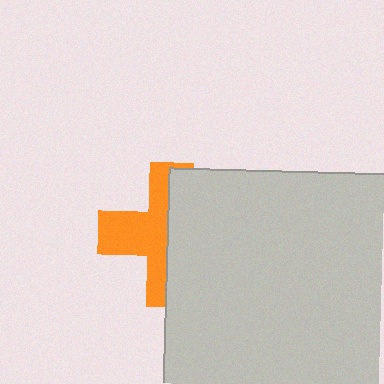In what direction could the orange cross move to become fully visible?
The orange cross could move left. That would shift it out from behind the light gray rectangle entirely.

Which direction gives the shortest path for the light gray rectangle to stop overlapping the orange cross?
Moving right gives the shortest separation.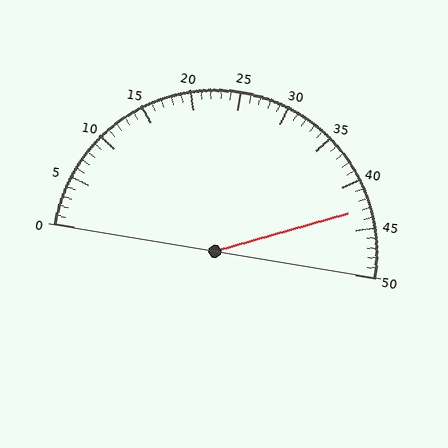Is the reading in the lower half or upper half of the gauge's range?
The reading is in the upper half of the range (0 to 50).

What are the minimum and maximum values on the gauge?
The gauge ranges from 0 to 50.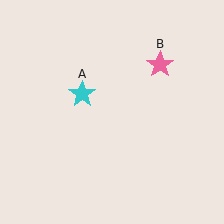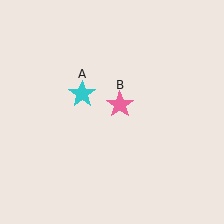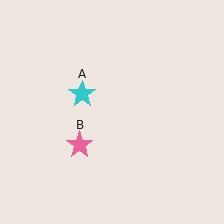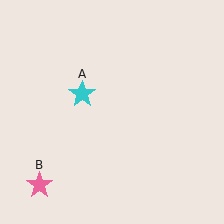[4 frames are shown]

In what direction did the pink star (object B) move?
The pink star (object B) moved down and to the left.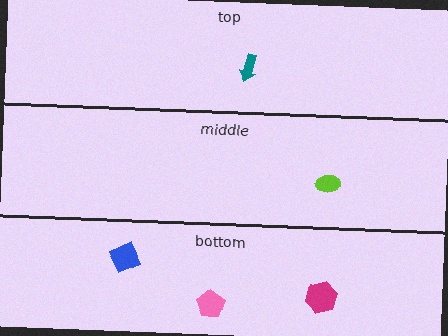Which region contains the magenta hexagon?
The bottom region.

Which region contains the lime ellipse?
The middle region.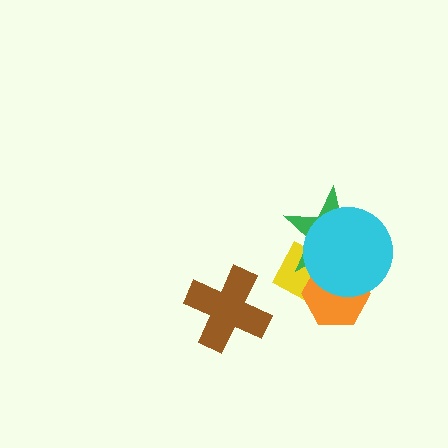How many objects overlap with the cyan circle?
3 objects overlap with the cyan circle.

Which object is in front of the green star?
The cyan circle is in front of the green star.